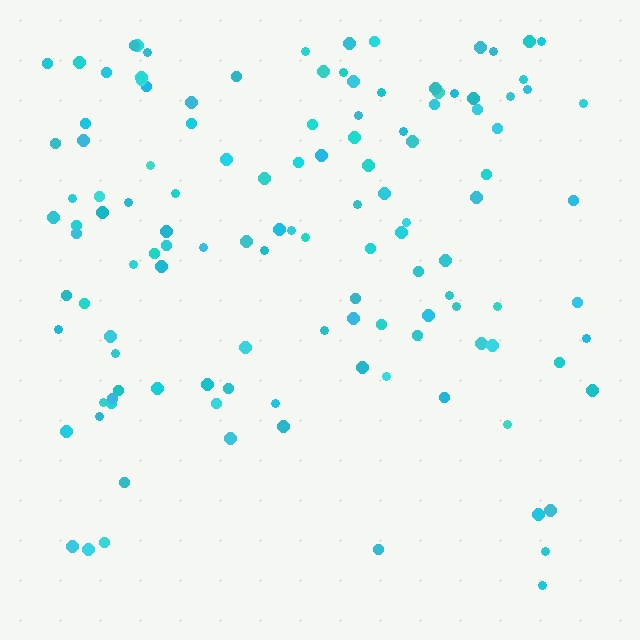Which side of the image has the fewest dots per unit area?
The bottom.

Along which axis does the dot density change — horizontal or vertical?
Vertical.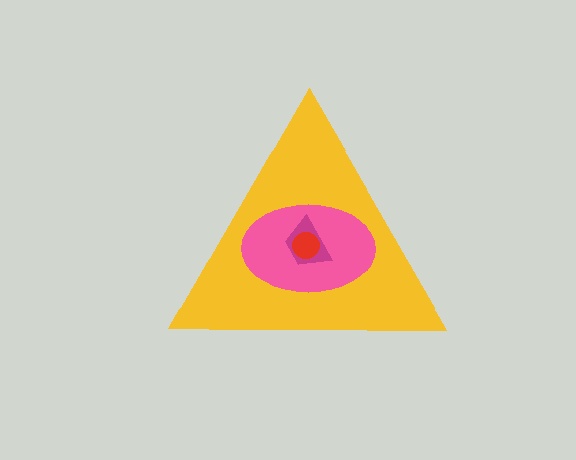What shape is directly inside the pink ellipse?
The magenta trapezoid.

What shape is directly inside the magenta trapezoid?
The red circle.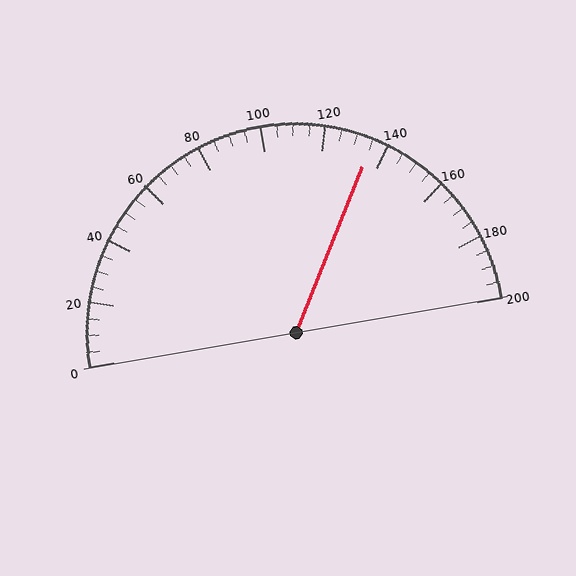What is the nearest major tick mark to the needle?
The nearest major tick mark is 140.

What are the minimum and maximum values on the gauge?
The gauge ranges from 0 to 200.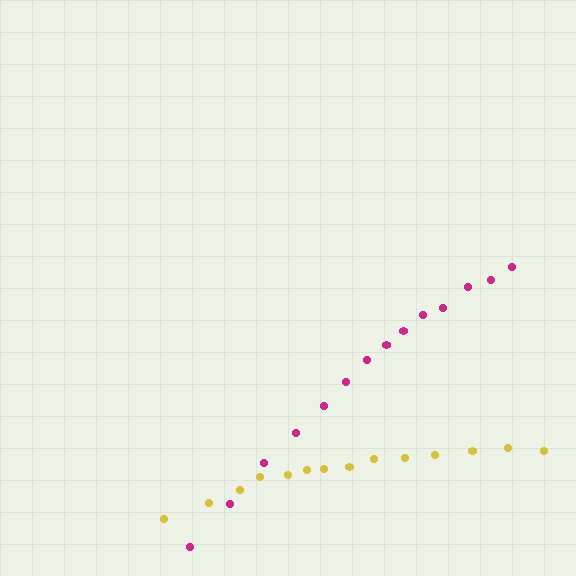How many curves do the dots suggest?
There are 2 distinct paths.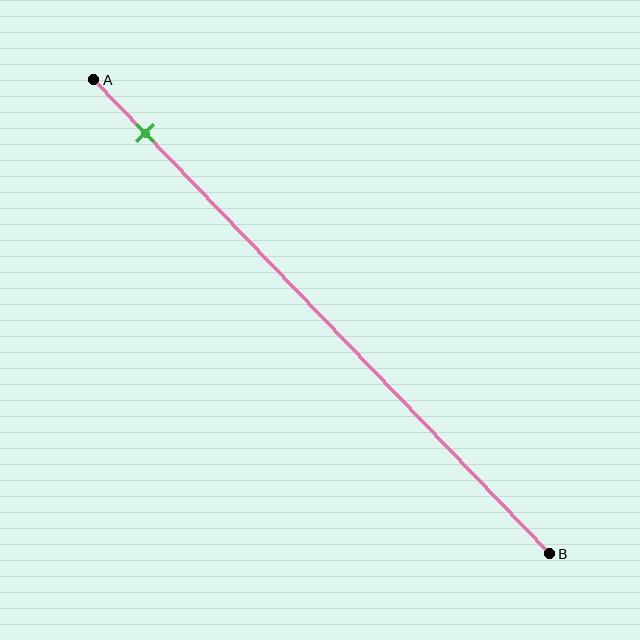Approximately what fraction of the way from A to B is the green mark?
The green mark is approximately 10% of the way from A to B.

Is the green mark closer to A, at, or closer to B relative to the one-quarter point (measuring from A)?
The green mark is closer to point A than the one-quarter point of segment AB.